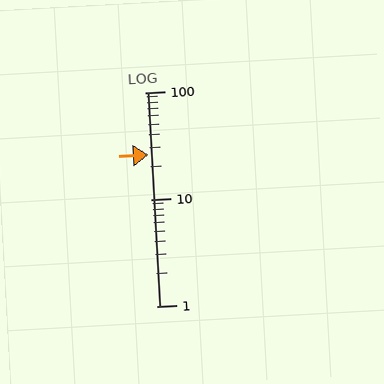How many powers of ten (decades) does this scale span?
The scale spans 2 decades, from 1 to 100.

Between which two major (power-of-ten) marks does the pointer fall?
The pointer is between 10 and 100.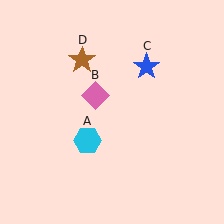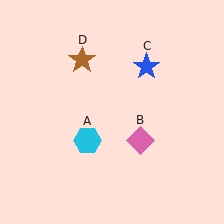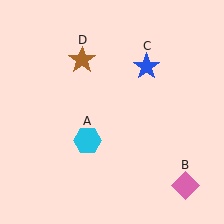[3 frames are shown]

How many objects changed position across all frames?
1 object changed position: pink diamond (object B).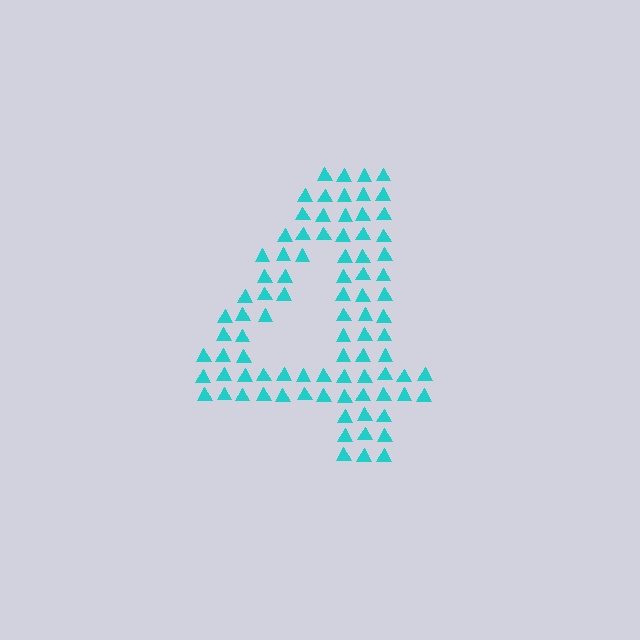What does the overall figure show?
The overall figure shows the digit 4.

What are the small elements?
The small elements are triangles.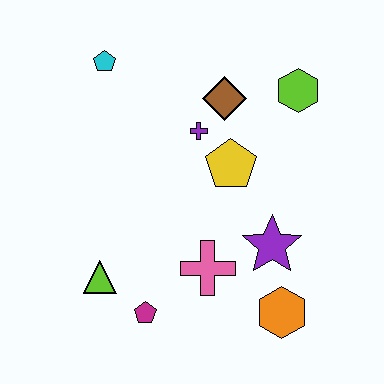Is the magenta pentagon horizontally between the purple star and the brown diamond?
No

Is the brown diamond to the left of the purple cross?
No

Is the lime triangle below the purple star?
Yes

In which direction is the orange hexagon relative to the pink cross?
The orange hexagon is to the right of the pink cross.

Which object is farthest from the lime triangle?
The lime hexagon is farthest from the lime triangle.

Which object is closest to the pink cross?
The purple star is closest to the pink cross.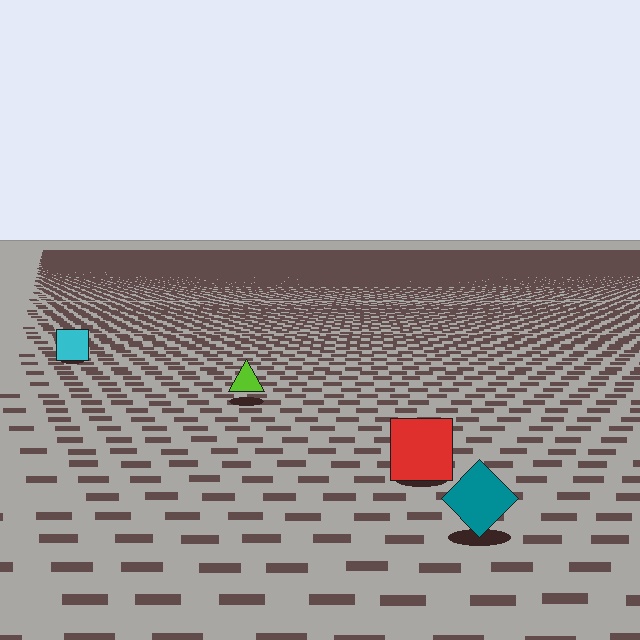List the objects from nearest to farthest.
From nearest to farthest: the teal diamond, the red square, the lime triangle, the cyan square.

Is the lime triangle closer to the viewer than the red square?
No. The red square is closer — you can tell from the texture gradient: the ground texture is coarser near it.